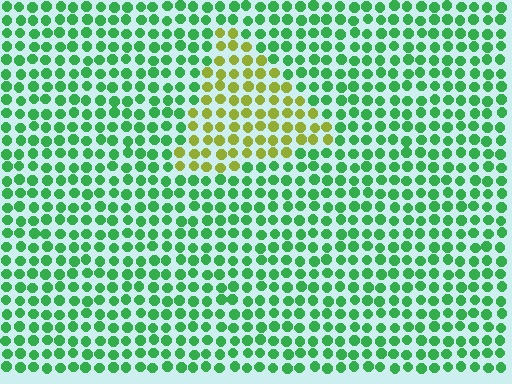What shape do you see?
I see a triangle.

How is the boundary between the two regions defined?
The boundary is defined purely by a slight shift in hue (about 58 degrees). Spacing, size, and orientation are identical on both sides.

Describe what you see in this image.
The image is filled with small green elements in a uniform arrangement. A triangle-shaped region is visible where the elements are tinted to a slightly different hue, forming a subtle color boundary.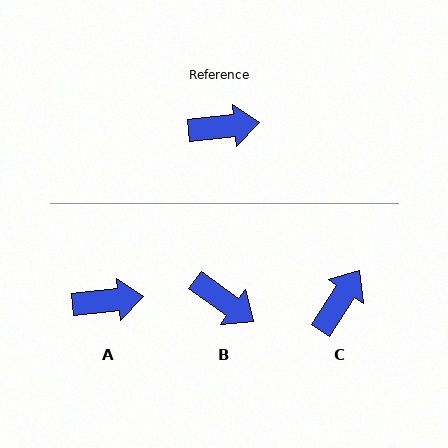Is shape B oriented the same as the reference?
No, it is off by about 42 degrees.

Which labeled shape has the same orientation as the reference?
A.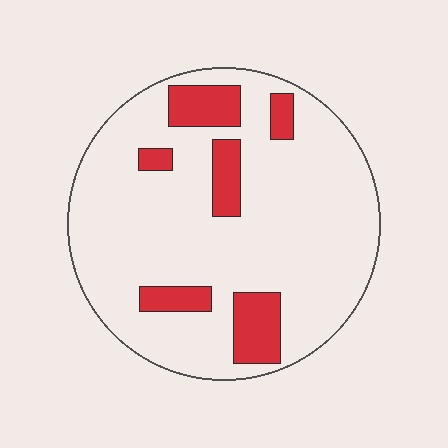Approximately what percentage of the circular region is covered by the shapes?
Approximately 15%.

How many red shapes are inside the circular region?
6.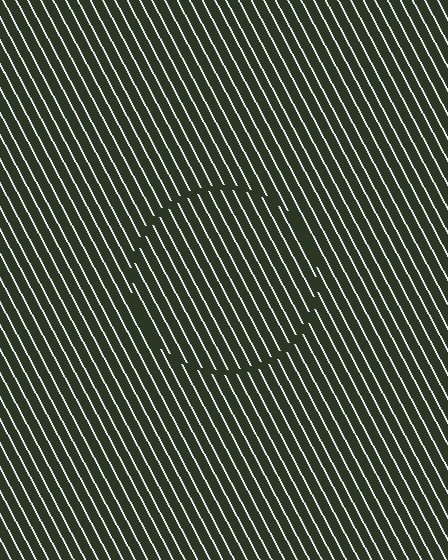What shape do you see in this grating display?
An illusory circle. The interior of the shape contains the same grating, shifted by half a period — the contour is defined by the phase discontinuity where line-ends from the inner and outer gratings abut.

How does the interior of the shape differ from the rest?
The interior of the shape contains the same grating, shifted by half a period — the contour is defined by the phase discontinuity where line-ends from the inner and outer gratings abut.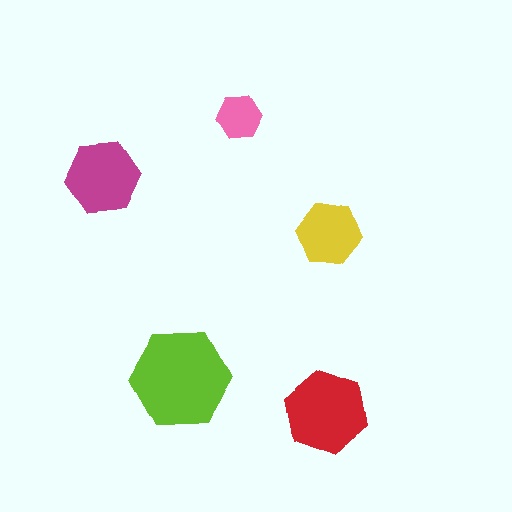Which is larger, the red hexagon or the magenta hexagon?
The red one.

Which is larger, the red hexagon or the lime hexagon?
The lime one.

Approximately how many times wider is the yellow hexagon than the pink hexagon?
About 1.5 times wider.